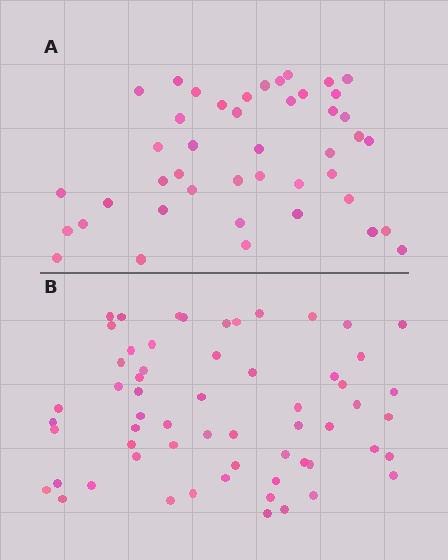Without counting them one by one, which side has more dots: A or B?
Region B (the bottom region) has more dots.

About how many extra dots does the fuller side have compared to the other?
Region B has approximately 15 more dots than region A.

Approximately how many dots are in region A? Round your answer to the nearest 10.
About 40 dots. (The exact count is 44, which rounds to 40.)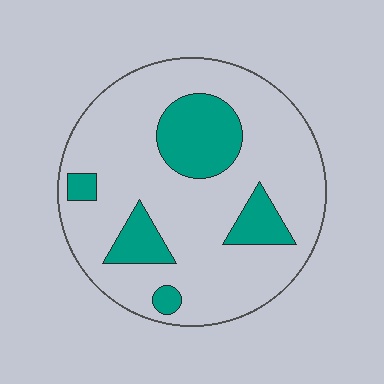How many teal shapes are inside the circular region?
5.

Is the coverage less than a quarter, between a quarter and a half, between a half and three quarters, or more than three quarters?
Less than a quarter.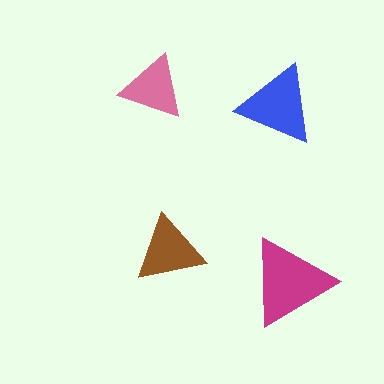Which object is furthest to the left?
The pink triangle is leftmost.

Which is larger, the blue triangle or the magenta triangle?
The magenta one.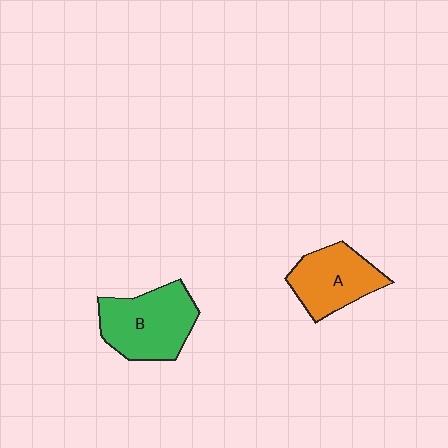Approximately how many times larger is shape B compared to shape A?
Approximately 1.2 times.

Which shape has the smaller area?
Shape A (orange).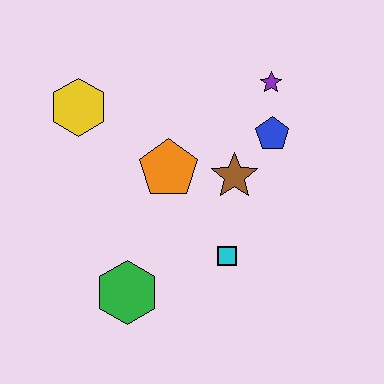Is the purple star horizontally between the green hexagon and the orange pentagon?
No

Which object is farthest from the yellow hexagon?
The cyan square is farthest from the yellow hexagon.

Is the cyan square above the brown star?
No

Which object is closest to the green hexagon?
The cyan square is closest to the green hexagon.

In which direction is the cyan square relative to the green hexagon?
The cyan square is to the right of the green hexagon.